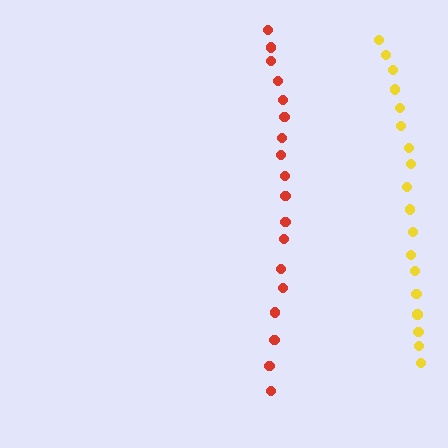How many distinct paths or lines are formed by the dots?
There are 2 distinct paths.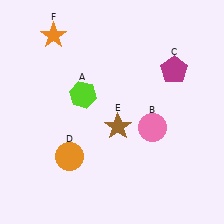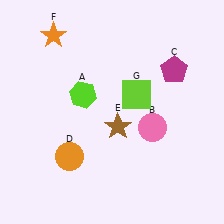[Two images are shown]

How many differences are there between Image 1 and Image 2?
There is 1 difference between the two images.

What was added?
A lime square (G) was added in Image 2.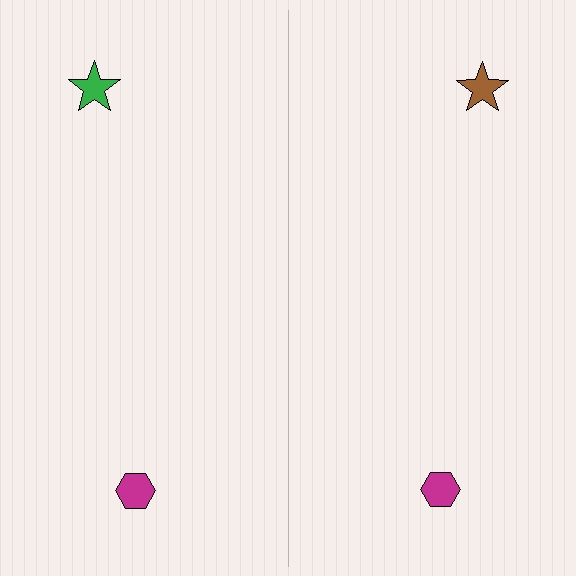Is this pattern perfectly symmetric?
No, the pattern is not perfectly symmetric. The brown star on the right side breaks the symmetry — its mirror counterpart is green.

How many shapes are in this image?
There are 4 shapes in this image.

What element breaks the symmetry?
The brown star on the right side breaks the symmetry — its mirror counterpart is green.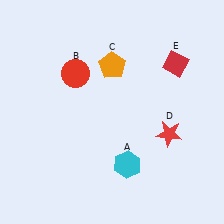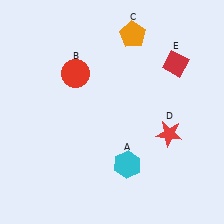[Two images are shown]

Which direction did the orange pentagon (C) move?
The orange pentagon (C) moved up.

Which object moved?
The orange pentagon (C) moved up.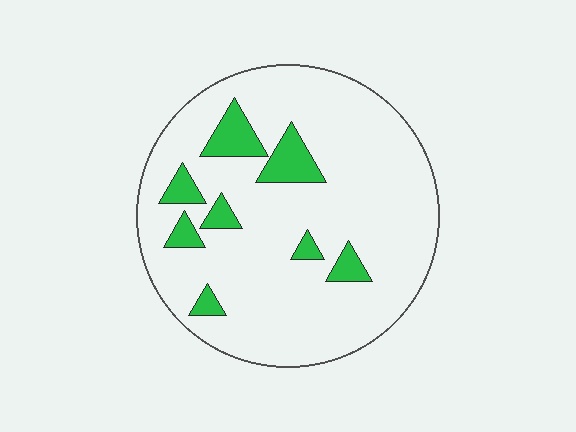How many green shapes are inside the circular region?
8.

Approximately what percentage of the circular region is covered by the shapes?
Approximately 15%.